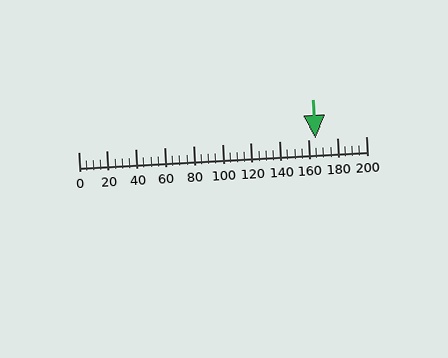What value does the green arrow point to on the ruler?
The green arrow points to approximately 165.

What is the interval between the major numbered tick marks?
The major tick marks are spaced 20 units apart.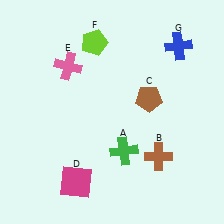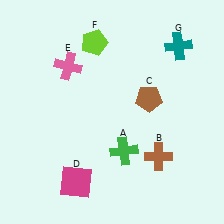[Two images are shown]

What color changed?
The cross (G) changed from blue in Image 1 to teal in Image 2.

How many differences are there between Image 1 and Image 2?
There is 1 difference between the two images.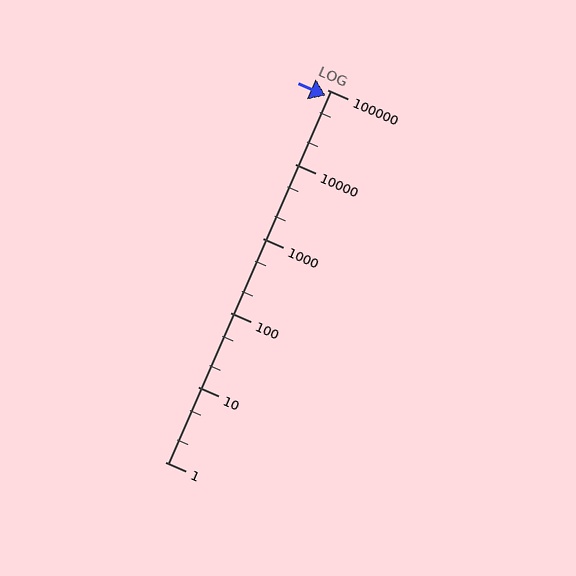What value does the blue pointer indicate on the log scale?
The pointer indicates approximately 83000.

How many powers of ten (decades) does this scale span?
The scale spans 5 decades, from 1 to 100000.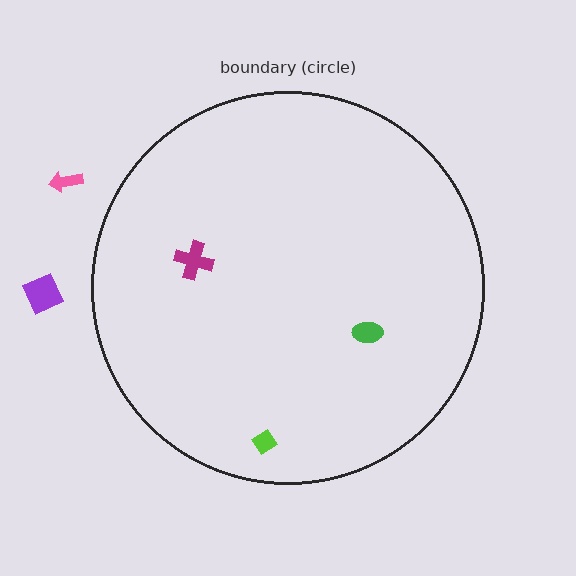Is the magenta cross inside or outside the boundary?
Inside.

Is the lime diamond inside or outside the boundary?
Inside.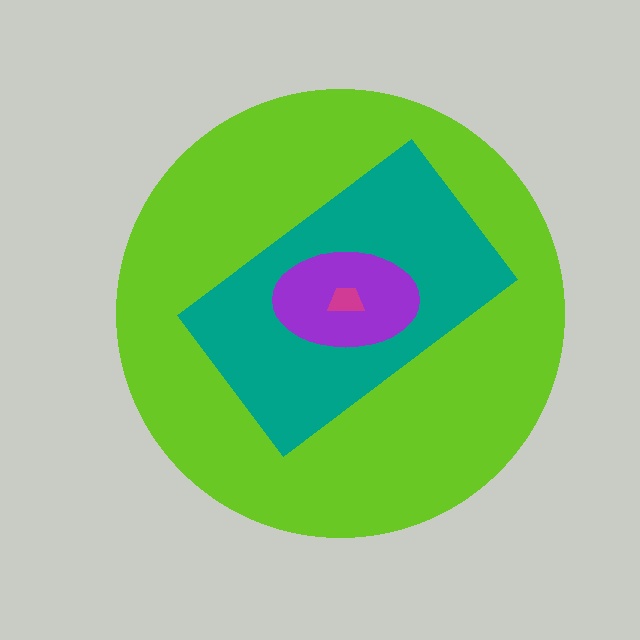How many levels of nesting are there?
4.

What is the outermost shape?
The lime circle.